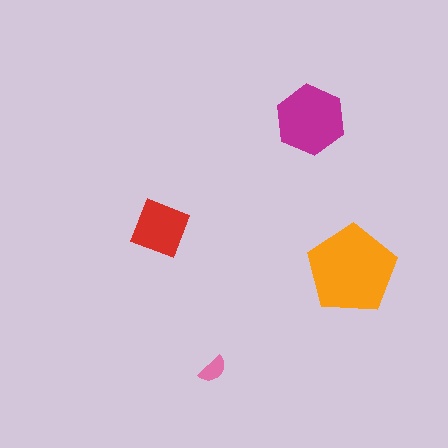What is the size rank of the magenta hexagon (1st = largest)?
2nd.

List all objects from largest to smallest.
The orange pentagon, the magenta hexagon, the red diamond, the pink semicircle.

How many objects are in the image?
There are 4 objects in the image.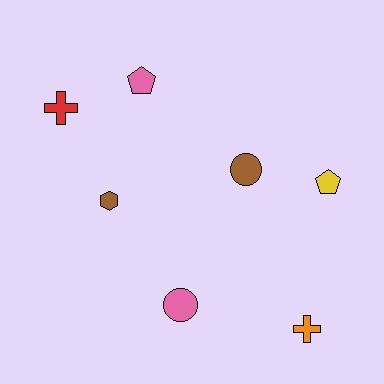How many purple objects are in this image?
There are no purple objects.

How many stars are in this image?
There are no stars.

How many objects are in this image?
There are 7 objects.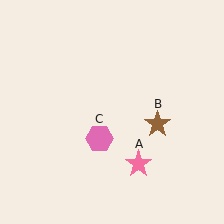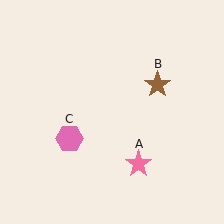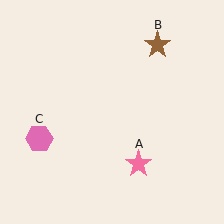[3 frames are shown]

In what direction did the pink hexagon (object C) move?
The pink hexagon (object C) moved left.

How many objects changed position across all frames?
2 objects changed position: brown star (object B), pink hexagon (object C).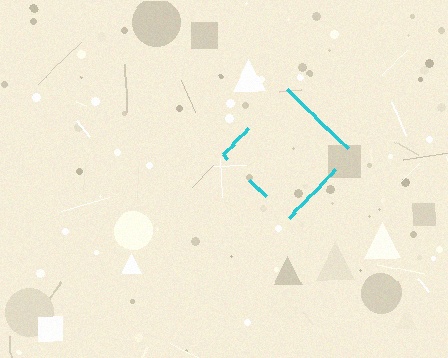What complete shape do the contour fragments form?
The contour fragments form a diamond.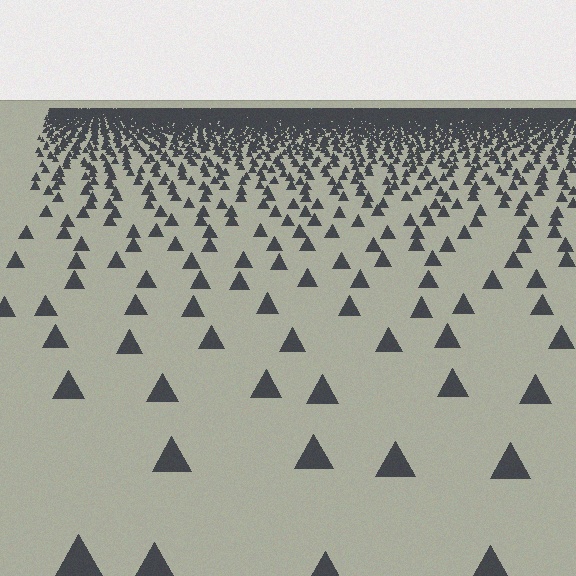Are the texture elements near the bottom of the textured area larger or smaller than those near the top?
Larger. Near the bottom, elements are closer to the viewer and appear at a bigger on-screen size.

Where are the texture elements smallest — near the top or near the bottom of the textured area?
Near the top.